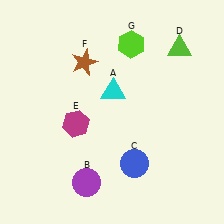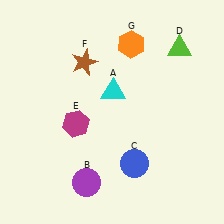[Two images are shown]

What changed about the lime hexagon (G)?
In Image 1, G is lime. In Image 2, it changed to orange.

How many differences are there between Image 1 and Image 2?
There is 1 difference between the two images.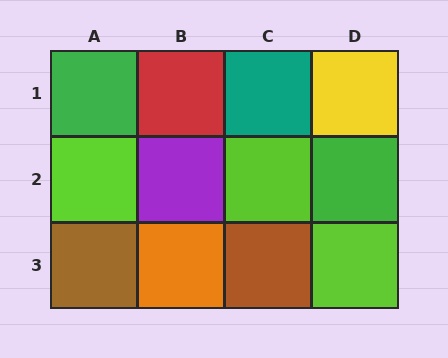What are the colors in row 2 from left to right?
Lime, purple, lime, green.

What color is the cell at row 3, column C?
Brown.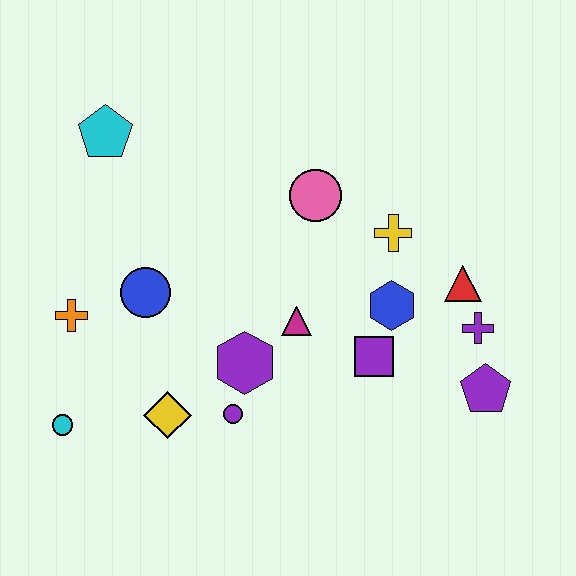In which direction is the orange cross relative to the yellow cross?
The orange cross is to the left of the yellow cross.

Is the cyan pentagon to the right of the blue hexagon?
No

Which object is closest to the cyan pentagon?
The blue circle is closest to the cyan pentagon.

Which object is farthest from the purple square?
The cyan pentagon is farthest from the purple square.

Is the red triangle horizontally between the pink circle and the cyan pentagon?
No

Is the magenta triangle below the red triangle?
Yes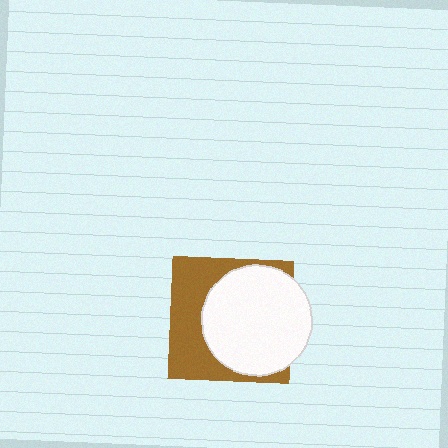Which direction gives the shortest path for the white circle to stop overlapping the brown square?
Moving right gives the shortest separation.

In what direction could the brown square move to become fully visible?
The brown square could move left. That would shift it out from behind the white circle entirely.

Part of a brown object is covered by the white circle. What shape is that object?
It is a square.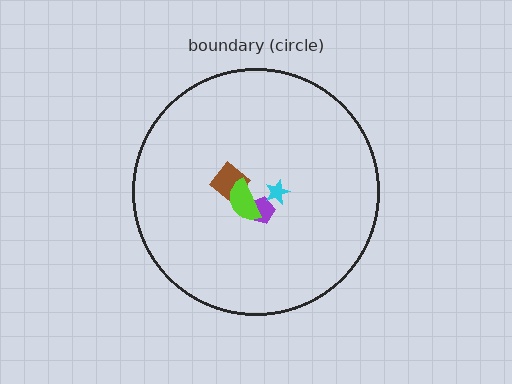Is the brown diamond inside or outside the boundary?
Inside.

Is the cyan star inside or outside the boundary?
Inside.